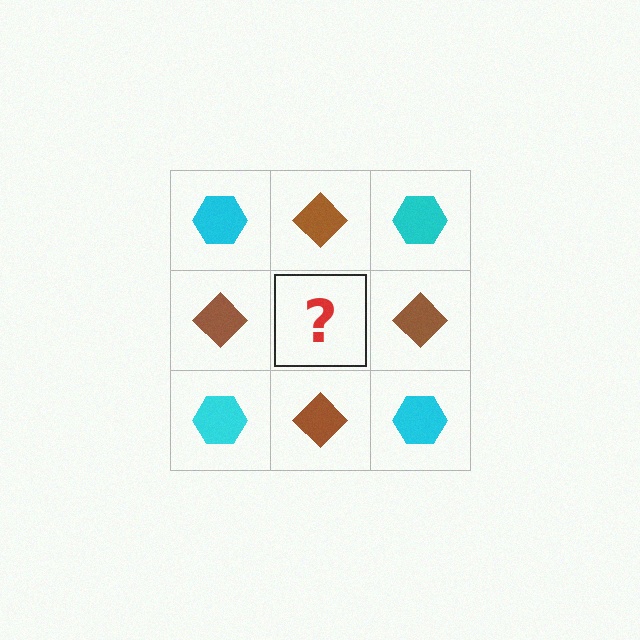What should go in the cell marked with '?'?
The missing cell should contain a cyan hexagon.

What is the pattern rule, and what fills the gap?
The rule is that it alternates cyan hexagon and brown diamond in a checkerboard pattern. The gap should be filled with a cyan hexagon.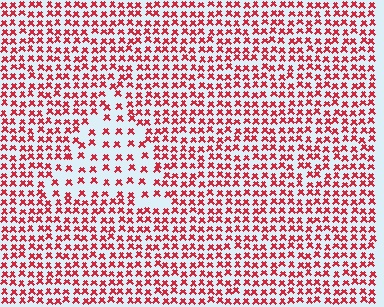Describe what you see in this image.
The image contains small red elements arranged at two different densities. A triangle-shaped region is visible where the elements are less densely packed than the surrounding area.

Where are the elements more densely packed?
The elements are more densely packed outside the triangle boundary.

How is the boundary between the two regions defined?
The boundary is defined by a change in element density (approximately 1.9x ratio). All elements are the same color, size, and shape.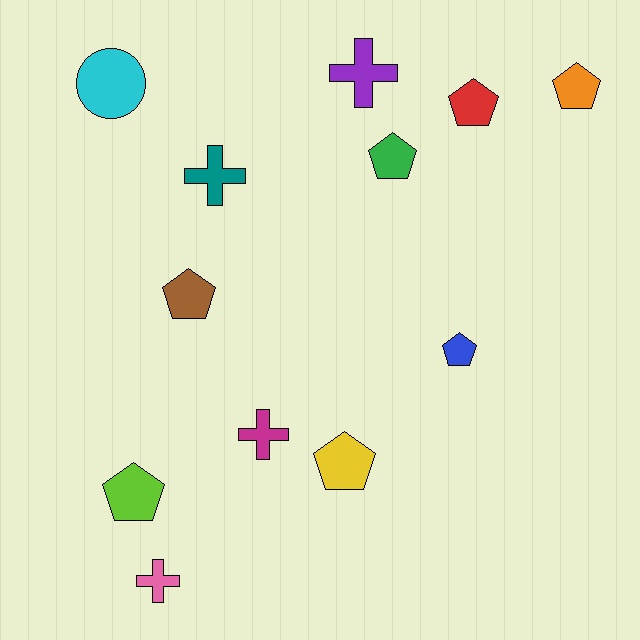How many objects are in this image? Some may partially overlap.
There are 12 objects.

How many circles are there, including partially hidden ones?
There is 1 circle.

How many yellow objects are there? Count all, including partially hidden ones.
There is 1 yellow object.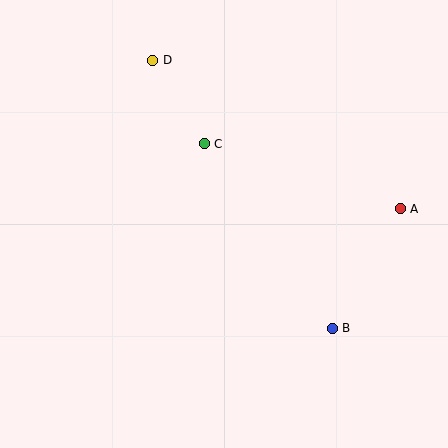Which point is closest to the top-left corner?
Point D is closest to the top-left corner.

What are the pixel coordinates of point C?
Point C is at (204, 144).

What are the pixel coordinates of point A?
Point A is at (400, 209).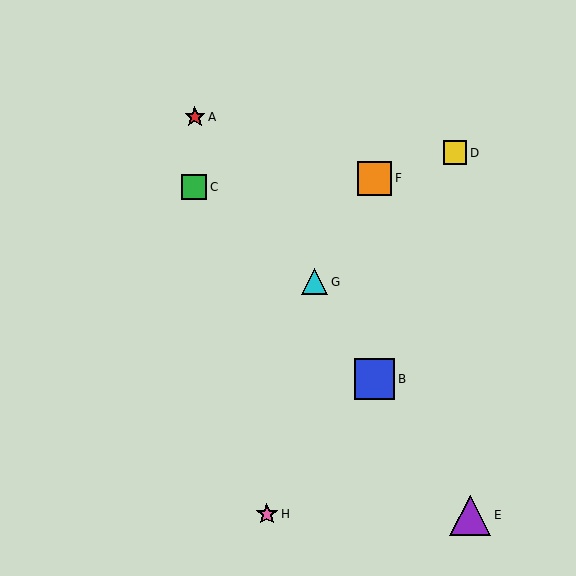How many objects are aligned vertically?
2 objects (B, F) are aligned vertically.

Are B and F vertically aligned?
Yes, both are at x≈375.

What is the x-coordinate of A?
Object A is at x≈195.